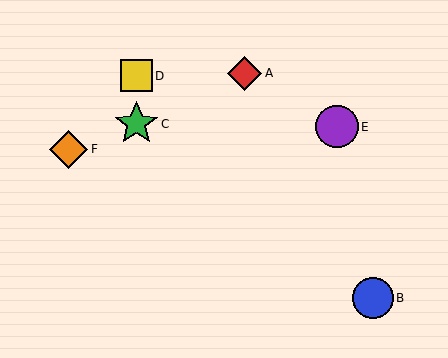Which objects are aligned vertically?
Objects C, D are aligned vertically.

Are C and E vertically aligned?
No, C is at x≈136 and E is at x≈337.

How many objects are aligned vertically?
2 objects (C, D) are aligned vertically.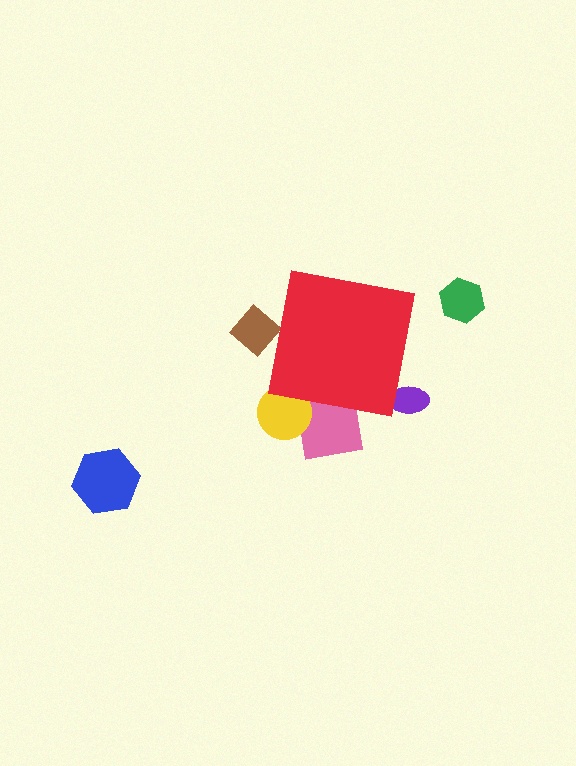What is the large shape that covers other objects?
A red square.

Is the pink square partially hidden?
Yes, the pink square is partially hidden behind the red square.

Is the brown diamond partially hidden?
Yes, the brown diamond is partially hidden behind the red square.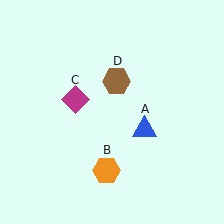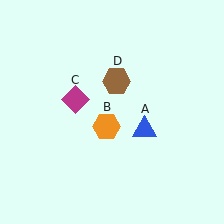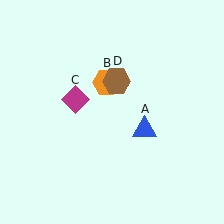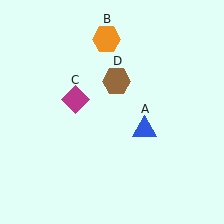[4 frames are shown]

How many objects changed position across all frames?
1 object changed position: orange hexagon (object B).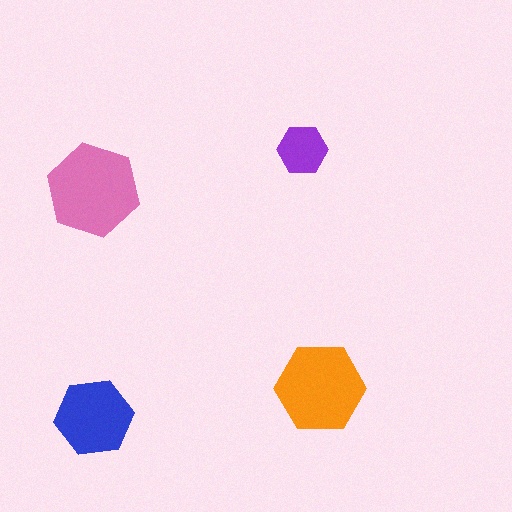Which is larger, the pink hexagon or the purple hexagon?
The pink one.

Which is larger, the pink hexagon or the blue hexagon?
The pink one.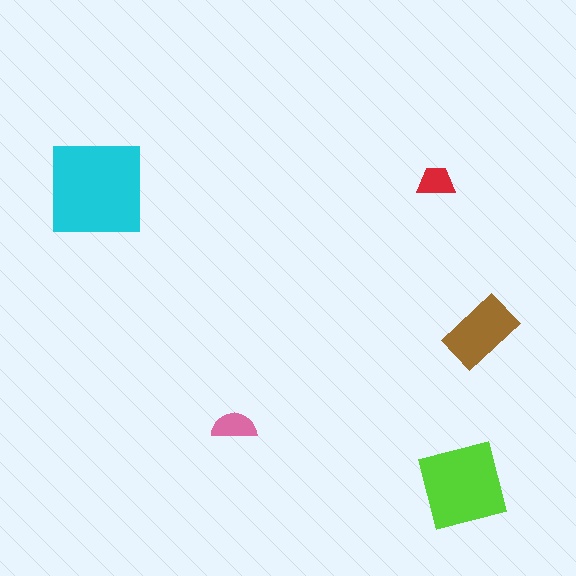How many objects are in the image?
There are 5 objects in the image.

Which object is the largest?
The cyan square.